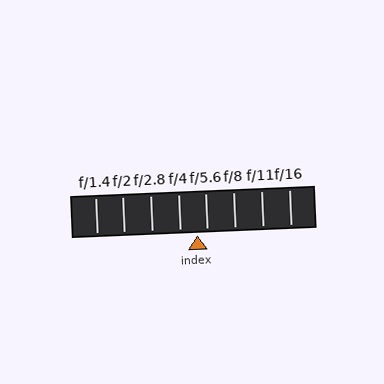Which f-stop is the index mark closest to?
The index mark is closest to f/5.6.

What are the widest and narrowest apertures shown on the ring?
The widest aperture shown is f/1.4 and the narrowest is f/16.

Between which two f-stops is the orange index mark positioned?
The index mark is between f/4 and f/5.6.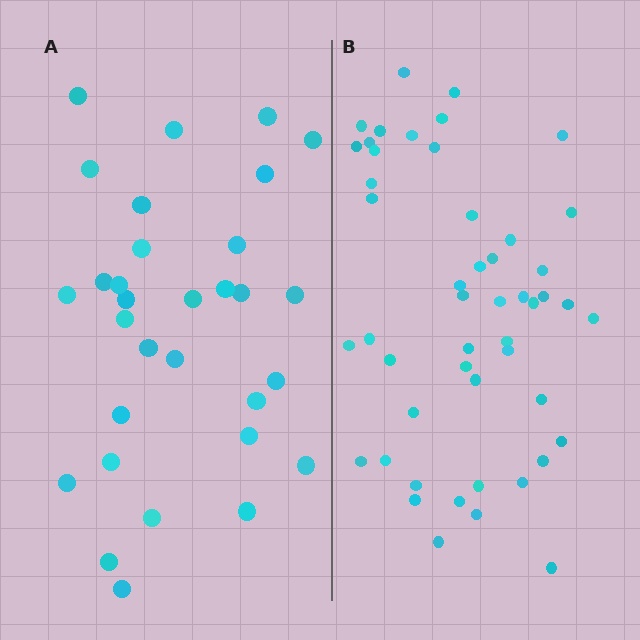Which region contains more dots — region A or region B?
Region B (the right region) has more dots.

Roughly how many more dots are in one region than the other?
Region B has approximately 20 more dots than region A.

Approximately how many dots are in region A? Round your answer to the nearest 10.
About 30 dots. (The exact count is 31, which rounds to 30.)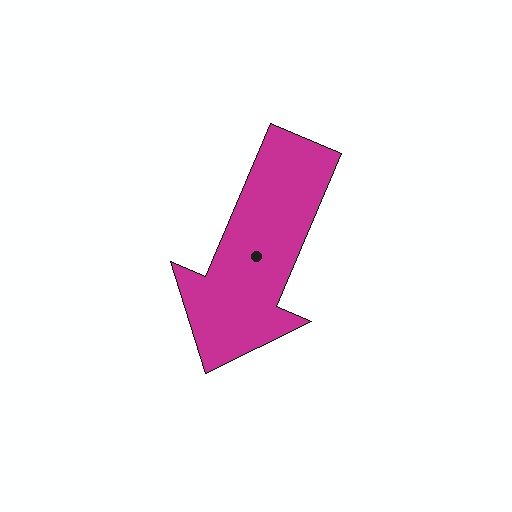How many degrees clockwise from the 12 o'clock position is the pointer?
Approximately 203 degrees.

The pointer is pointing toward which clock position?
Roughly 7 o'clock.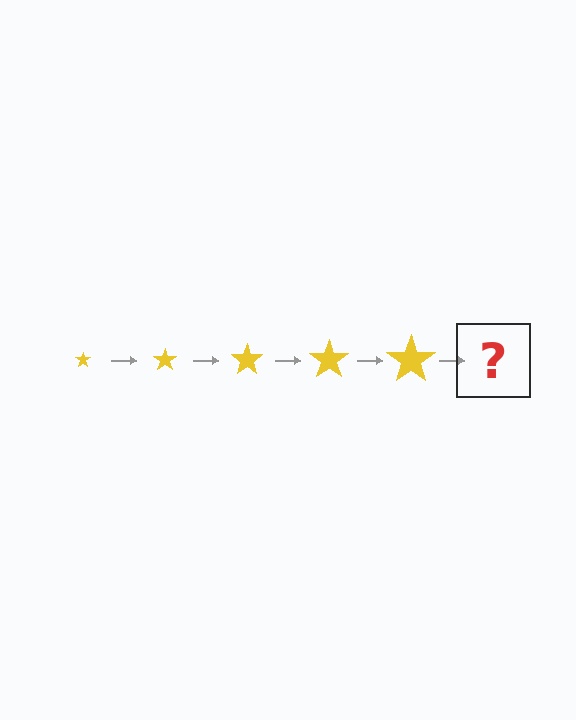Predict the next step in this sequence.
The next step is a yellow star, larger than the previous one.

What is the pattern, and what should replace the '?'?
The pattern is that the star gets progressively larger each step. The '?' should be a yellow star, larger than the previous one.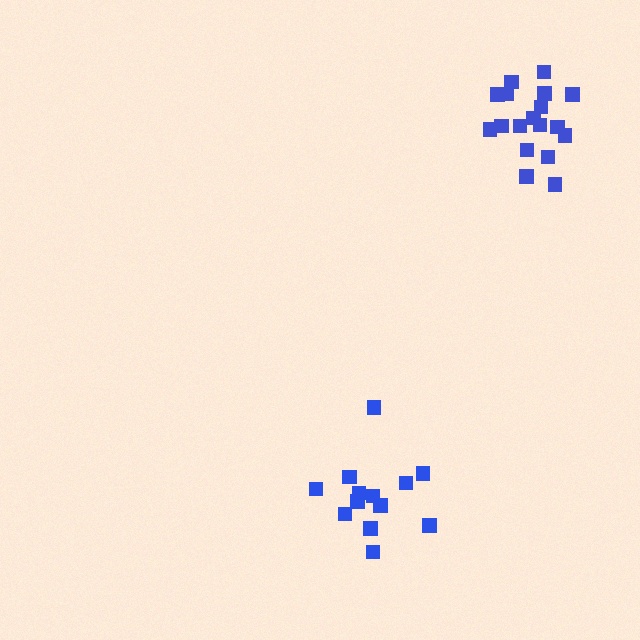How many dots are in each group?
Group 1: 18 dots, Group 2: 13 dots (31 total).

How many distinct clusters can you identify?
There are 2 distinct clusters.